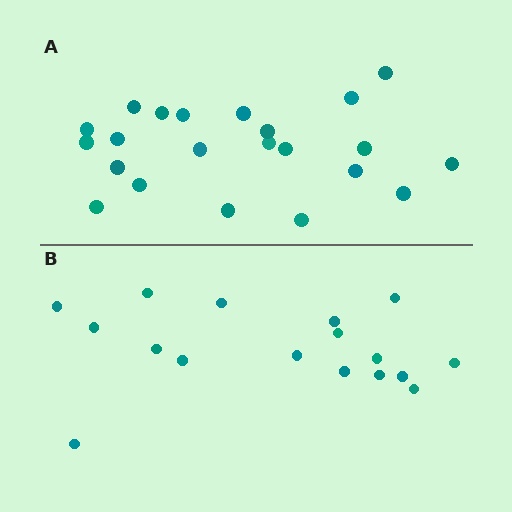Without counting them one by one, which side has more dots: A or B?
Region A (the top region) has more dots.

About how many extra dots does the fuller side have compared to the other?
Region A has about 5 more dots than region B.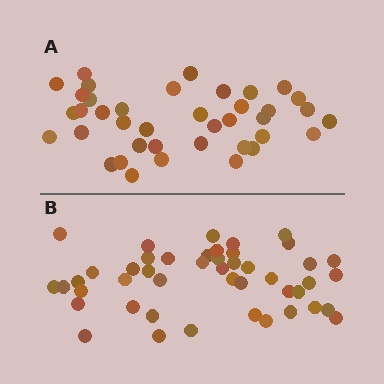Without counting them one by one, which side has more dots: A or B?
Region B (the bottom region) has more dots.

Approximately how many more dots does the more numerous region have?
Region B has roughly 8 or so more dots than region A.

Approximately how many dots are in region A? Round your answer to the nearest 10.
About 40 dots. (The exact count is 39, which rounds to 40.)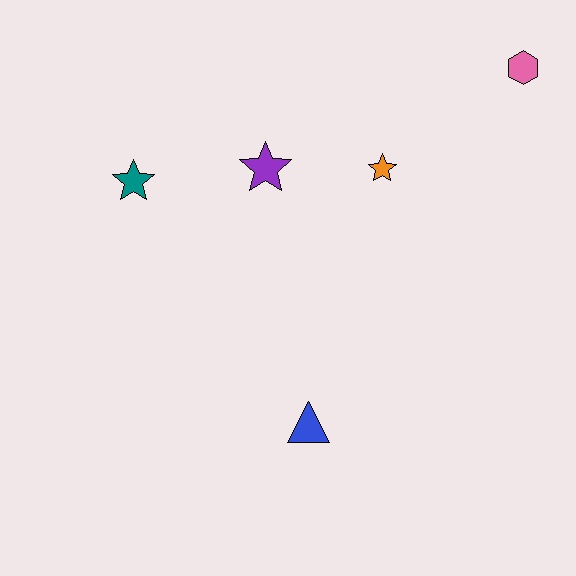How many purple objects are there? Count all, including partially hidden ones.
There is 1 purple object.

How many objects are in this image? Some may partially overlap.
There are 5 objects.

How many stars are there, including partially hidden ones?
There are 3 stars.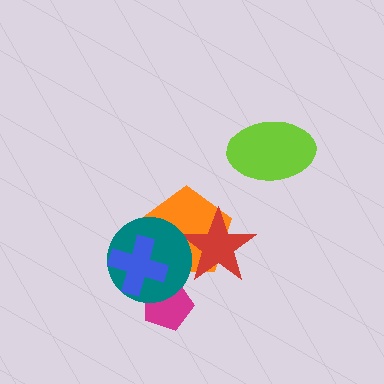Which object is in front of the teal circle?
The blue cross is in front of the teal circle.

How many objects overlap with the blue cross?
3 objects overlap with the blue cross.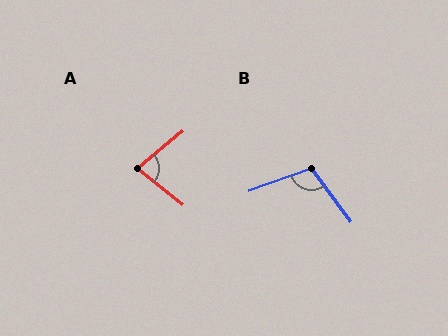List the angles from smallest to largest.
A (79°), B (106°).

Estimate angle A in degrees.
Approximately 79 degrees.